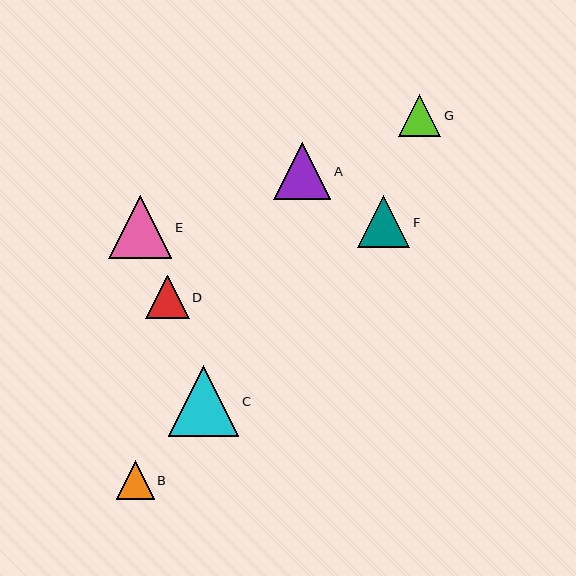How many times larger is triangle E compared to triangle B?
Triangle E is approximately 1.7 times the size of triangle B.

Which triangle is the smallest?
Triangle B is the smallest with a size of approximately 38 pixels.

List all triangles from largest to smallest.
From largest to smallest: C, E, A, F, D, G, B.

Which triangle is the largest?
Triangle C is the largest with a size of approximately 71 pixels.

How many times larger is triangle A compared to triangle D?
Triangle A is approximately 1.3 times the size of triangle D.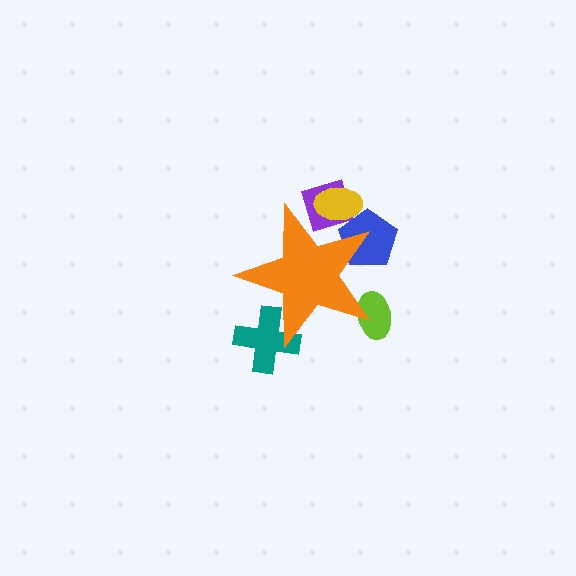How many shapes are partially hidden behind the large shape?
5 shapes are partially hidden.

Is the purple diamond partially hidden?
Yes, the purple diamond is partially hidden behind the orange star.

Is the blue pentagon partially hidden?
Yes, the blue pentagon is partially hidden behind the orange star.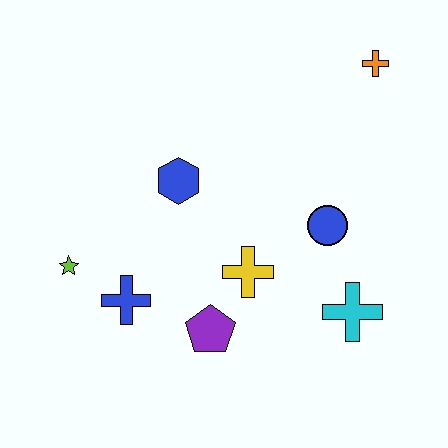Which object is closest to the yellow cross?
The purple pentagon is closest to the yellow cross.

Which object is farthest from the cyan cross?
The lime star is farthest from the cyan cross.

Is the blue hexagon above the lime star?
Yes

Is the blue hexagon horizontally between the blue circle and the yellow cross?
No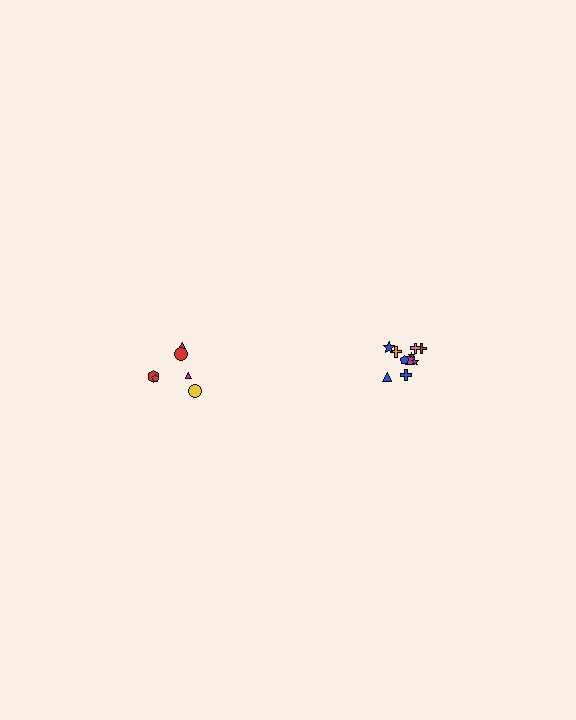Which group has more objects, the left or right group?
The right group.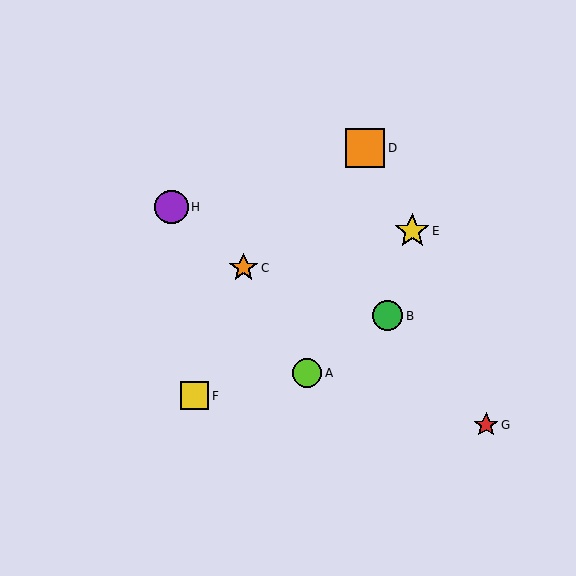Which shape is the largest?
The orange square (labeled D) is the largest.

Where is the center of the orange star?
The center of the orange star is at (243, 268).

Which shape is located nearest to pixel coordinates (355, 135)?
The orange square (labeled D) at (365, 148) is nearest to that location.